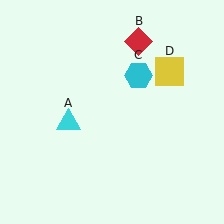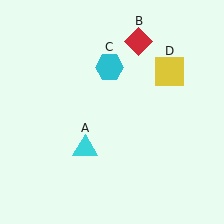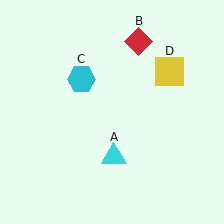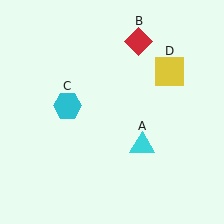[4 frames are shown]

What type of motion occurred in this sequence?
The cyan triangle (object A), cyan hexagon (object C) rotated counterclockwise around the center of the scene.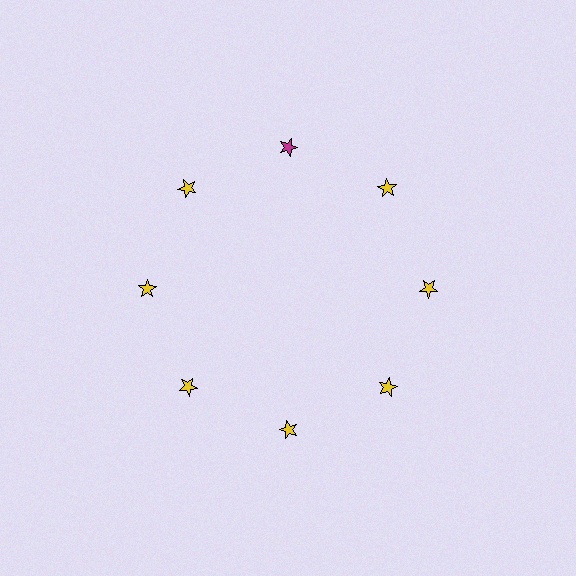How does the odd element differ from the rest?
It has a different color: magenta instead of yellow.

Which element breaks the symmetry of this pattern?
The magenta star at roughly the 12 o'clock position breaks the symmetry. All other shapes are yellow stars.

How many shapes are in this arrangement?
There are 8 shapes arranged in a ring pattern.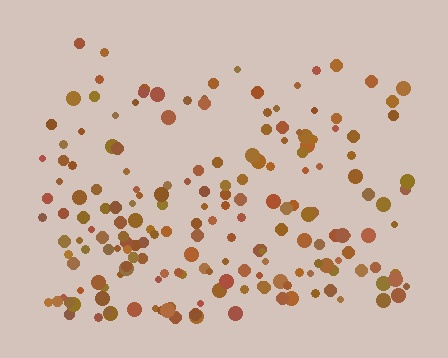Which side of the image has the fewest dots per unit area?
The top.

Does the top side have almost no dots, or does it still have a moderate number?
Still a moderate number, just noticeably fewer than the bottom.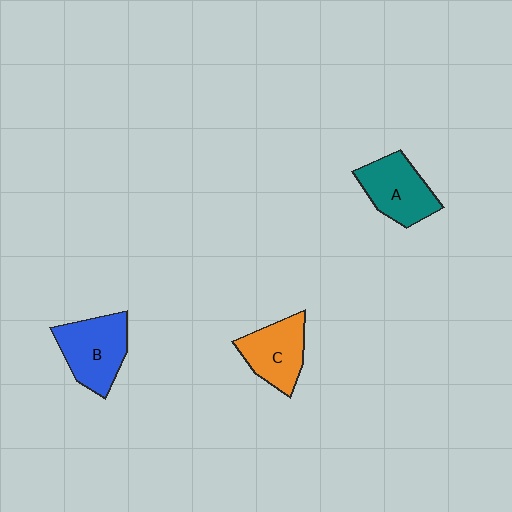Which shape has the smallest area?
Shape C (orange).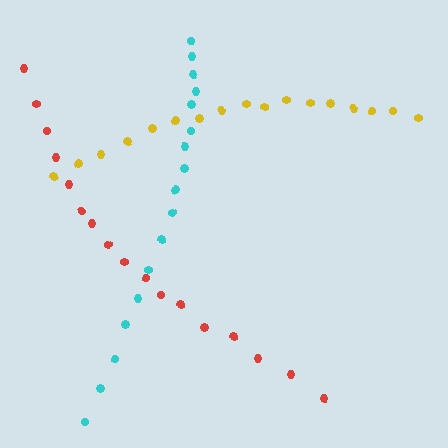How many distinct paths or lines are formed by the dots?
There are 3 distinct paths.